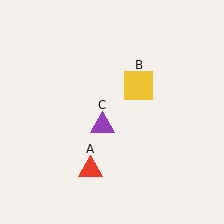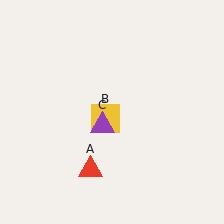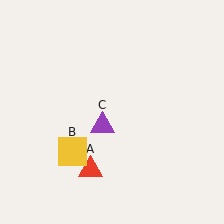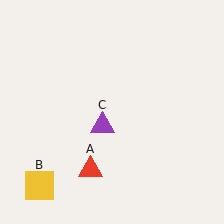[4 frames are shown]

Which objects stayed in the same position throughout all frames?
Red triangle (object A) and purple triangle (object C) remained stationary.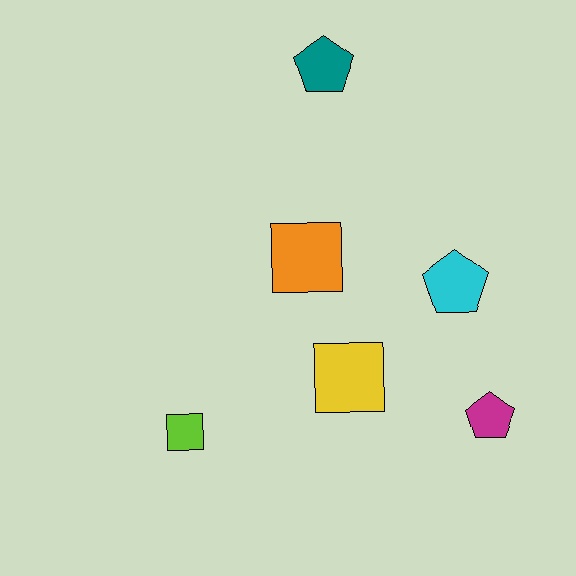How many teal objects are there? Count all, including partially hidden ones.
There is 1 teal object.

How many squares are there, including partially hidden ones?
There are 3 squares.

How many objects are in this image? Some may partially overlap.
There are 6 objects.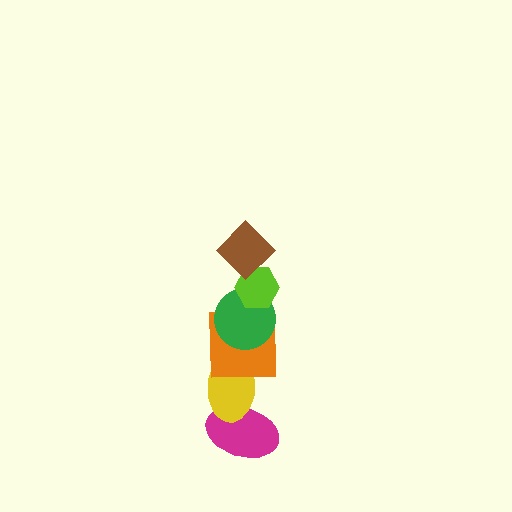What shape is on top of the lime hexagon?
The brown diamond is on top of the lime hexagon.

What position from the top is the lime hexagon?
The lime hexagon is 2nd from the top.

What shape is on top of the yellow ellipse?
The orange square is on top of the yellow ellipse.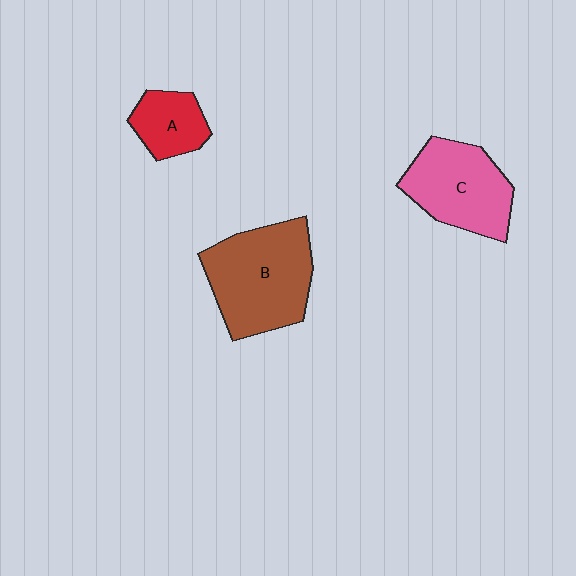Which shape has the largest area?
Shape B (brown).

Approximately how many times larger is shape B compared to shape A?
Approximately 2.4 times.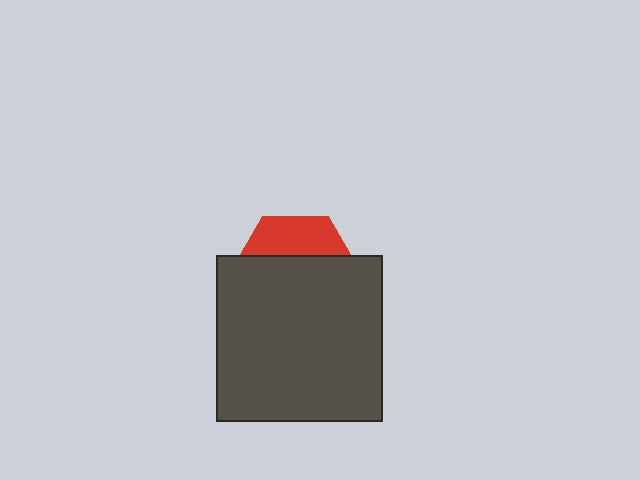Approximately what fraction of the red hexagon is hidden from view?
Roughly 69% of the red hexagon is hidden behind the dark gray square.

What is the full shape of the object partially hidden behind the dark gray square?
The partially hidden object is a red hexagon.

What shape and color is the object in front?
The object in front is a dark gray square.